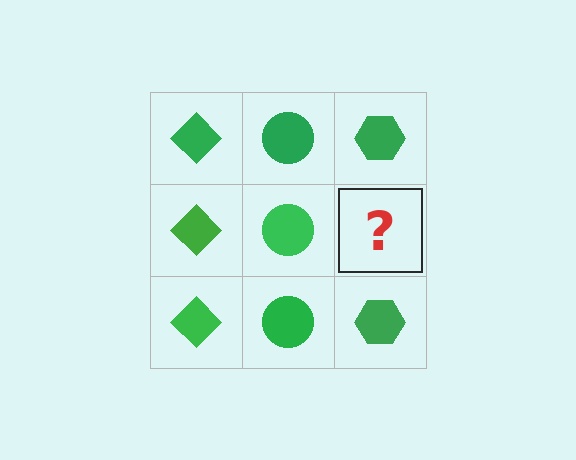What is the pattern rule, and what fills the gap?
The rule is that each column has a consistent shape. The gap should be filled with a green hexagon.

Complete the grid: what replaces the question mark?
The question mark should be replaced with a green hexagon.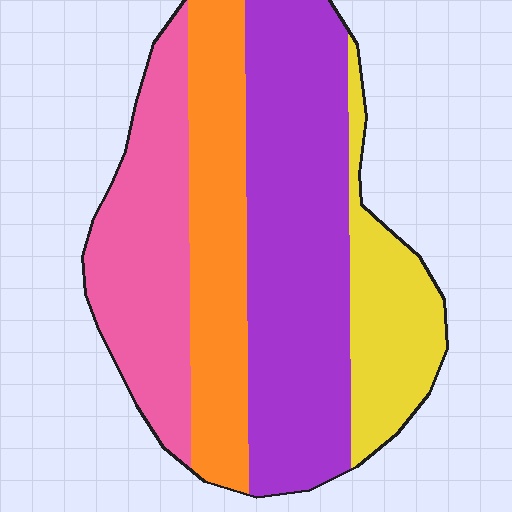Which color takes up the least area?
Yellow, at roughly 15%.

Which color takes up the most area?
Purple, at roughly 40%.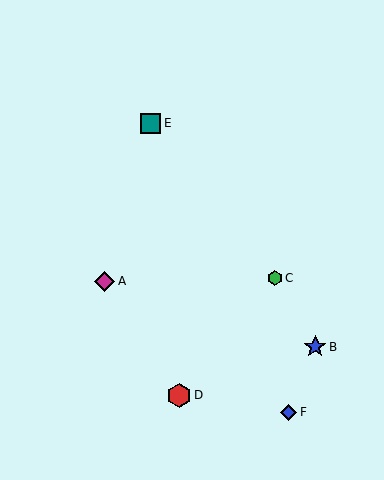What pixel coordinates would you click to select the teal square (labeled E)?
Click at (150, 123) to select the teal square E.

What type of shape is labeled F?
Shape F is a blue diamond.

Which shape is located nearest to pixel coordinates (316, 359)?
The blue star (labeled B) at (315, 347) is nearest to that location.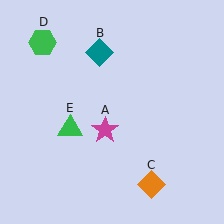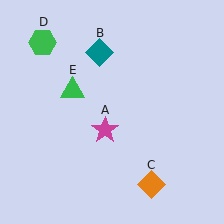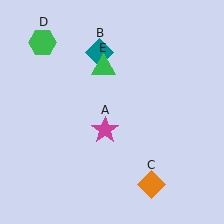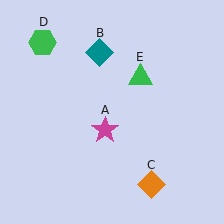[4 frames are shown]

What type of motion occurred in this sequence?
The green triangle (object E) rotated clockwise around the center of the scene.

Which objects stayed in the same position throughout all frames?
Magenta star (object A) and teal diamond (object B) and orange diamond (object C) and green hexagon (object D) remained stationary.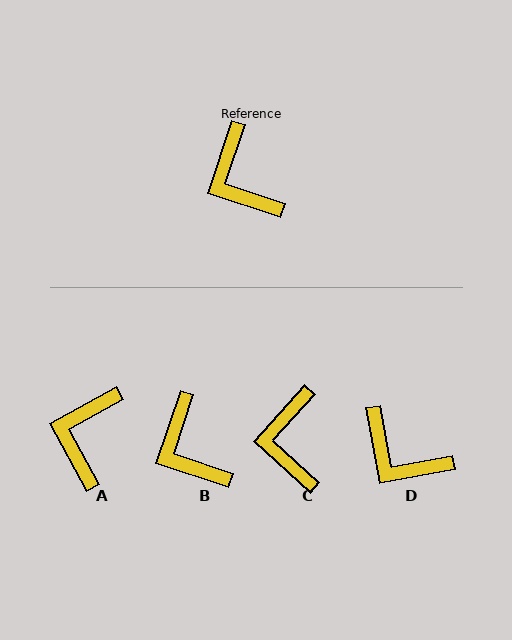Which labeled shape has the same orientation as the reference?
B.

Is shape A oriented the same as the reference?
No, it is off by about 43 degrees.